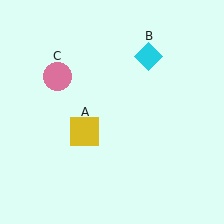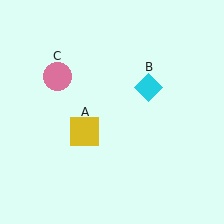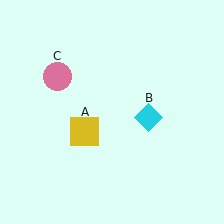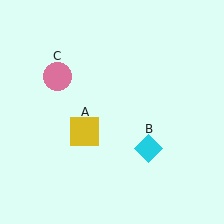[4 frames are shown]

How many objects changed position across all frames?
1 object changed position: cyan diamond (object B).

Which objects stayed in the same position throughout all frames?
Yellow square (object A) and pink circle (object C) remained stationary.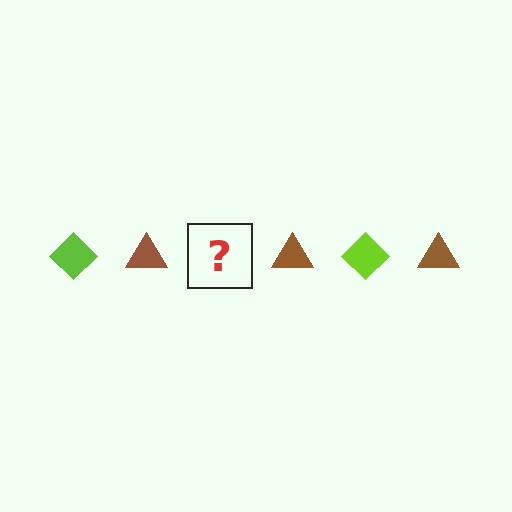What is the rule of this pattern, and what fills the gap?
The rule is that the pattern alternates between lime diamond and brown triangle. The gap should be filled with a lime diamond.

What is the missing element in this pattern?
The missing element is a lime diamond.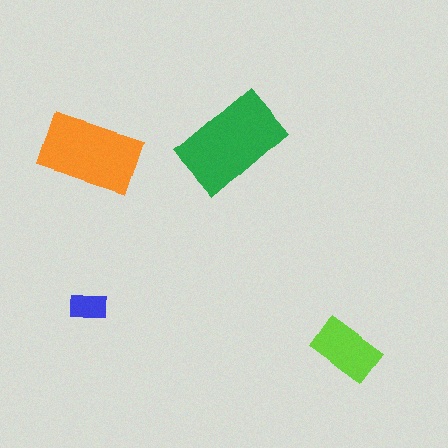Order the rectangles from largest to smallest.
the green one, the orange one, the lime one, the blue one.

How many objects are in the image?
There are 4 objects in the image.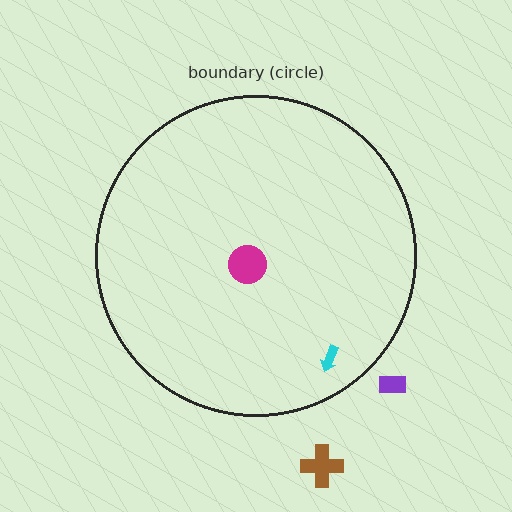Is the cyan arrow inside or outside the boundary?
Inside.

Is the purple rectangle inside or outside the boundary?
Outside.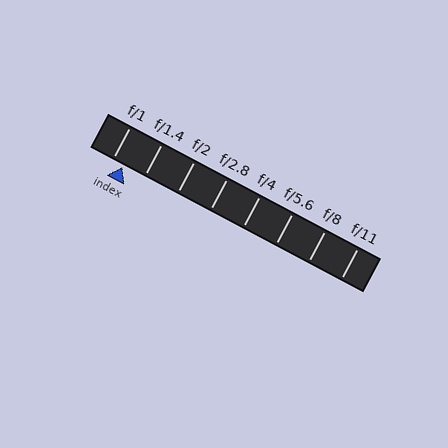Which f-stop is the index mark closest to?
The index mark is closest to f/1.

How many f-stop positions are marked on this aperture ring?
There are 8 f-stop positions marked.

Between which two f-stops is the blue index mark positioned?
The index mark is between f/1 and f/1.4.